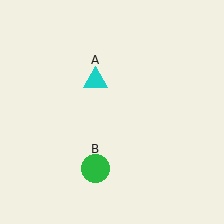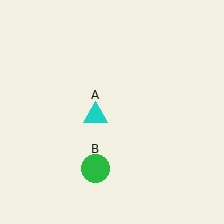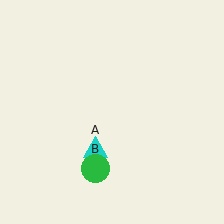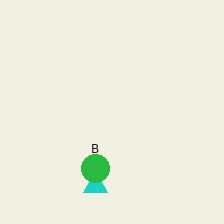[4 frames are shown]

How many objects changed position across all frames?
1 object changed position: cyan triangle (object A).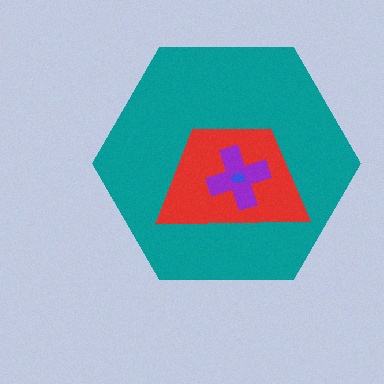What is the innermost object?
The blue ellipse.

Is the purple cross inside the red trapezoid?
Yes.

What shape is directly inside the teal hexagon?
The red trapezoid.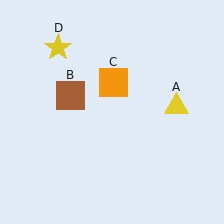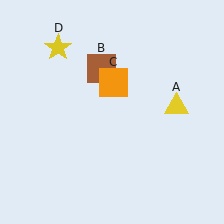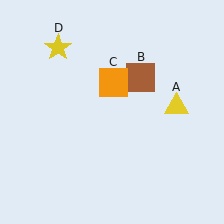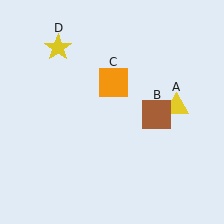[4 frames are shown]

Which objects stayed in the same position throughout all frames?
Yellow triangle (object A) and orange square (object C) and yellow star (object D) remained stationary.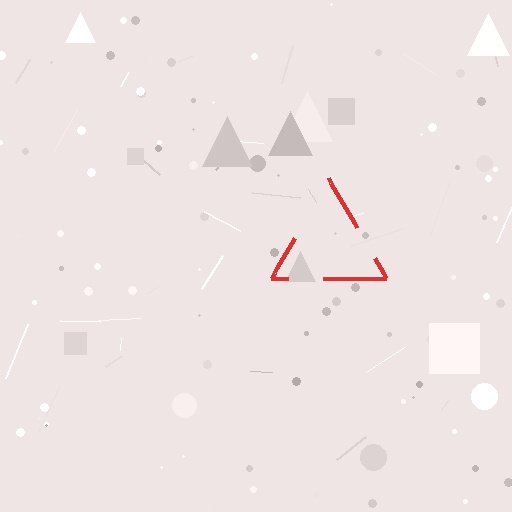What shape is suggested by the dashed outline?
The dashed outline suggests a triangle.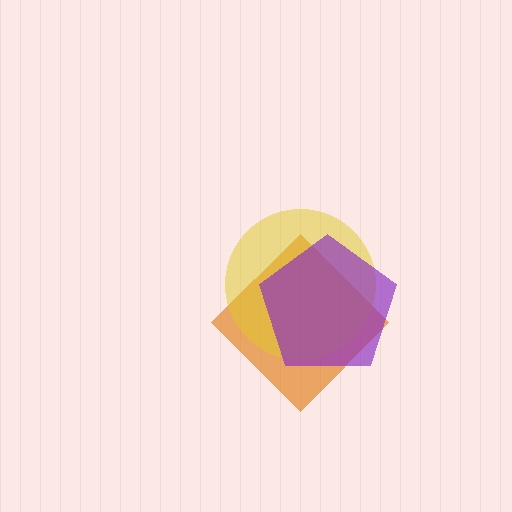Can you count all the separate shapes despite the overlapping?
Yes, there are 3 separate shapes.